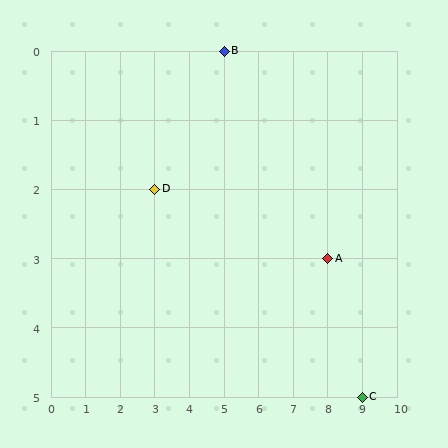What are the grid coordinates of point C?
Point C is at grid coordinates (9, 5).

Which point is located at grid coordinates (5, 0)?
Point B is at (5, 0).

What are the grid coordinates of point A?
Point A is at grid coordinates (8, 3).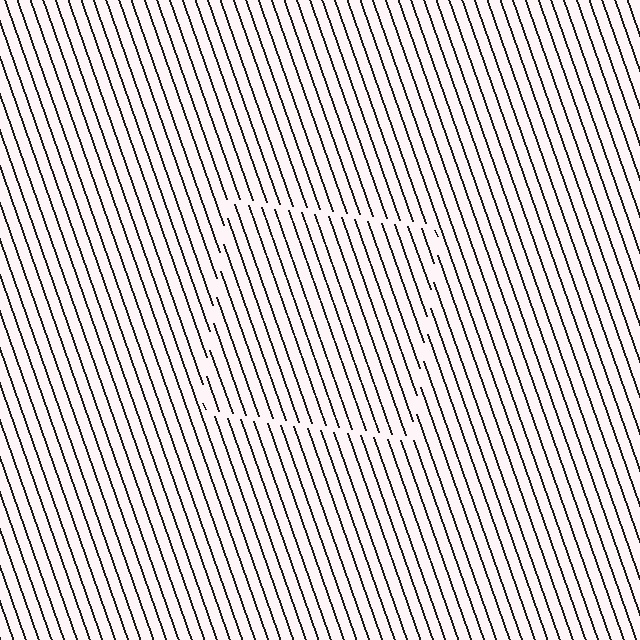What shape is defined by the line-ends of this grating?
An illusory square. The interior of the shape contains the same grating, shifted by half a period — the contour is defined by the phase discontinuity where line-ends from the inner and outer gratings abut.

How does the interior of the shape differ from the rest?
The interior of the shape contains the same grating, shifted by half a period — the contour is defined by the phase discontinuity where line-ends from the inner and outer gratings abut.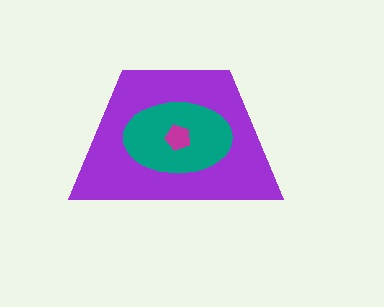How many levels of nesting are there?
3.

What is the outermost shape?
The purple trapezoid.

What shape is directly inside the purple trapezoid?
The teal ellipse.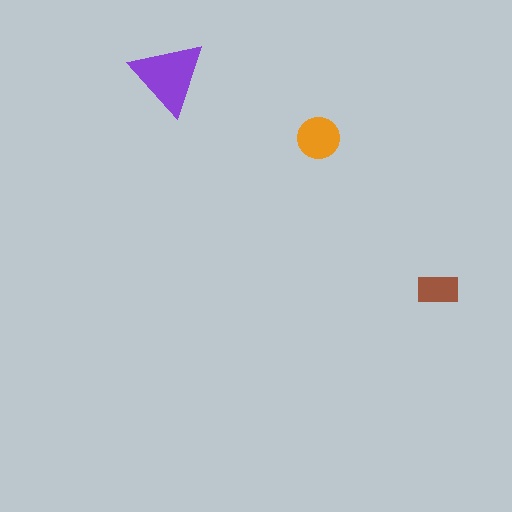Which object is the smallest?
The brown rectangle.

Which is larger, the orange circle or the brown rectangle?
The orange circle.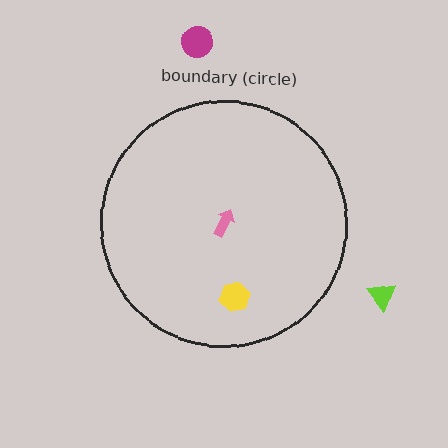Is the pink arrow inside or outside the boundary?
Inside.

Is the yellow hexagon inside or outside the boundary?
Inside.